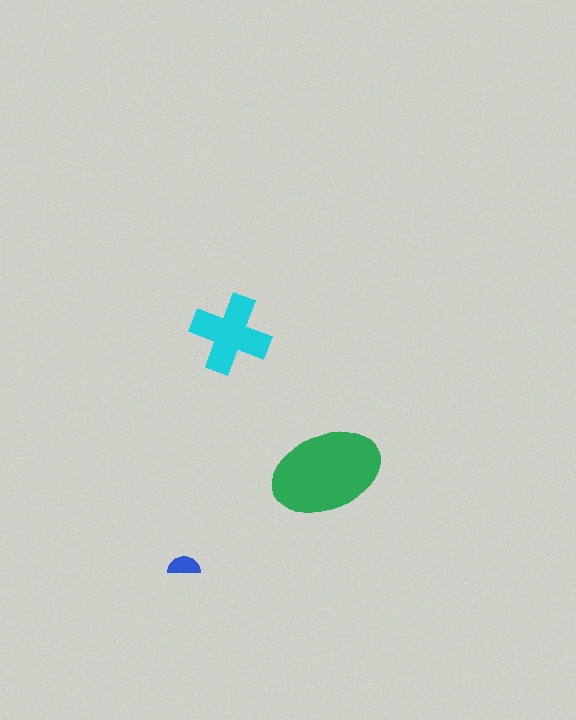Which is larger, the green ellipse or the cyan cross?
The green ellipse.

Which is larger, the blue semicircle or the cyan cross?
The cyan cross.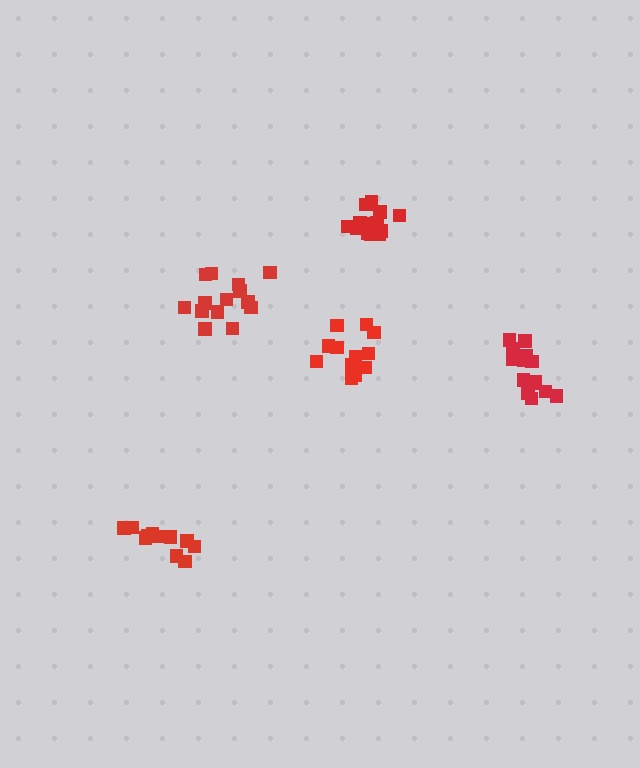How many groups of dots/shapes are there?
There are 5 groups.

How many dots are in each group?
Group 1: 11 dots, Group 2: 14 dots, Group 3: 12 dots, Group 4: 14 dots, Group 5: 15 dots (66 total).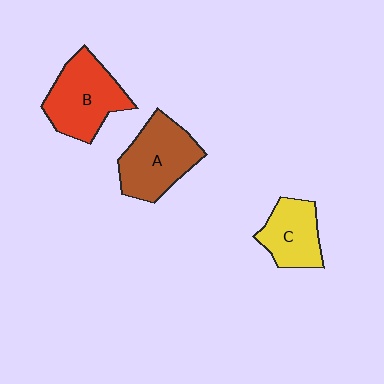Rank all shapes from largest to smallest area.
From largest to smallest: B (red), A (brown), C (yellow).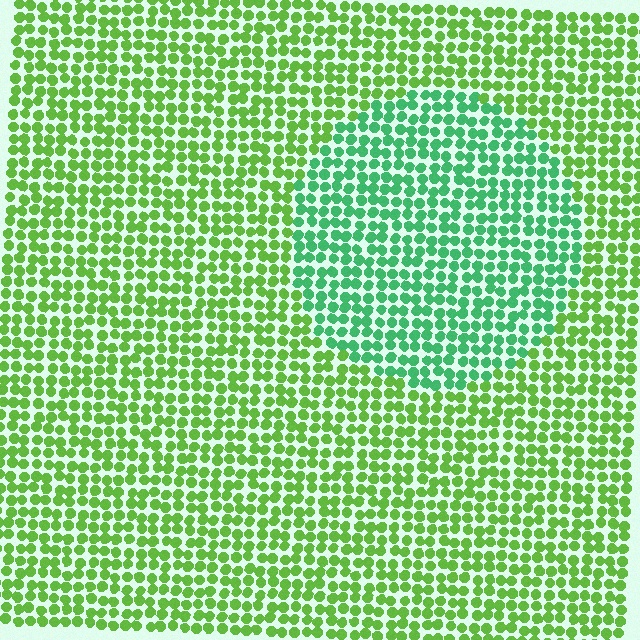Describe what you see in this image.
The image is filled with small lime elements in a uniform arrangement. A circle-shaped region is visible where the elements are tinted to a slightly different hue, forming a subtle color boundary.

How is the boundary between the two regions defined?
The boundary is defined purely by a slight shift in hue (about 39 degrees). Spacing, size, and orientation are identical on both sides.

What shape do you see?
I see a circle.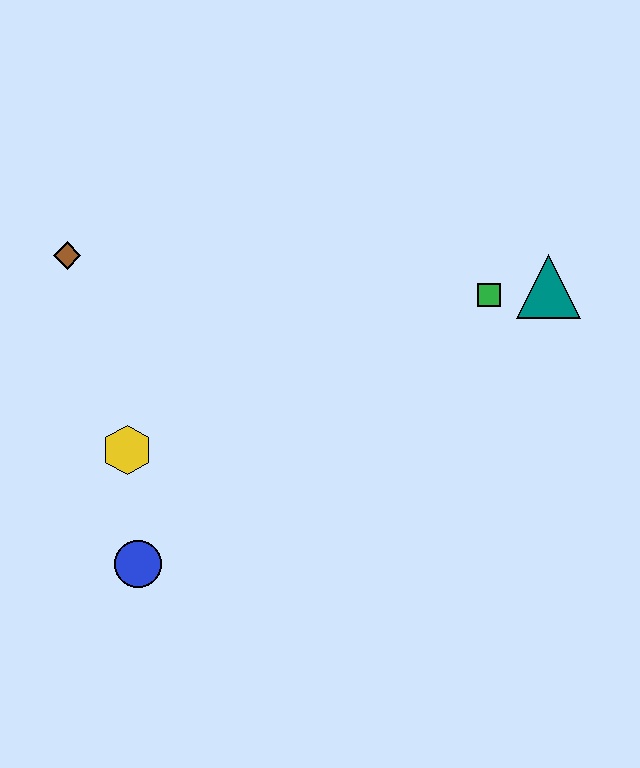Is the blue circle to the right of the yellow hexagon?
Yes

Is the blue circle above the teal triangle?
No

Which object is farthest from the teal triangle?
The blue circle is farthest from the teal triangle.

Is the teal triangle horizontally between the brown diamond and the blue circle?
No